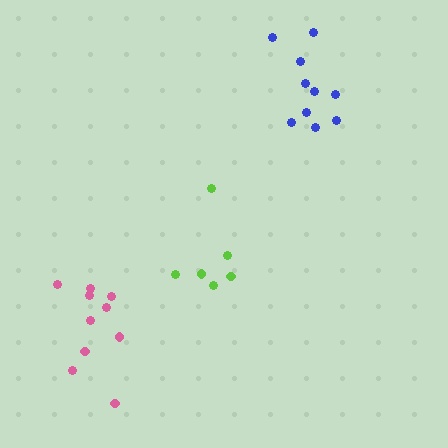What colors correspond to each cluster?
The clusters are colored: pink, lime, blue.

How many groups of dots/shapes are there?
There are 3 groups.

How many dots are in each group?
Group 1: 10 dots, Group 2: 6 dots, Group 3: 10 dots (26 total).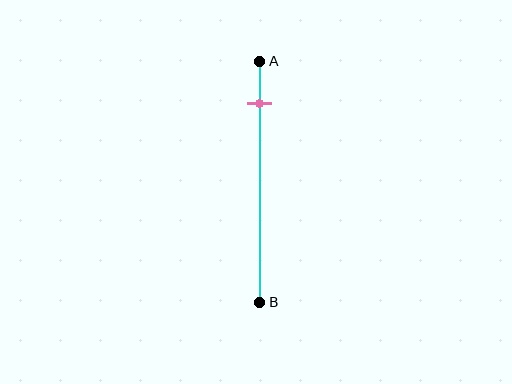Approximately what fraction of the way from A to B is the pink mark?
The pink mark is approximately 15% of the way from A to B.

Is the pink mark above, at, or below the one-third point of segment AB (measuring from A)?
The pink mark is above the one-third point of segment AB.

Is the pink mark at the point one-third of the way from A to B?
No, the mark is at about 15% from A, not at the 33% one-third point.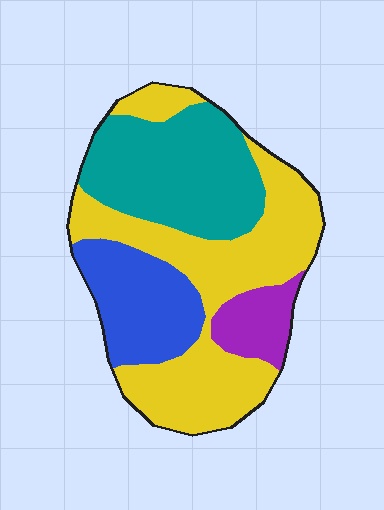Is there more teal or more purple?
Teal.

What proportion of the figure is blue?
Blue covers roughly 20% of the figure.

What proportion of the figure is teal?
Teal covers around 30% of the figure.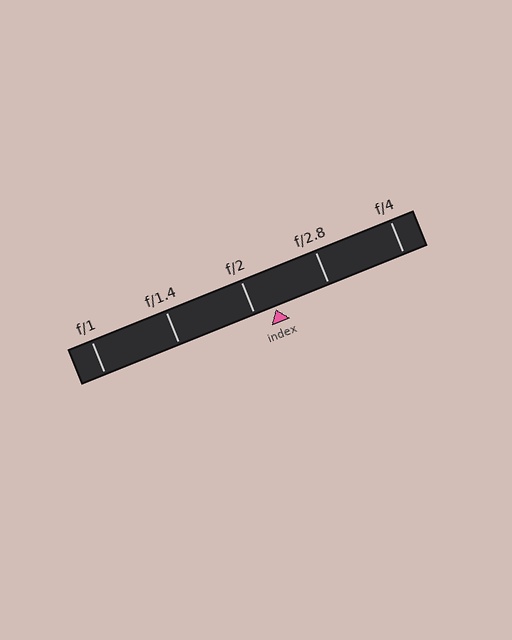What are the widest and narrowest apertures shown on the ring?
The widest aperture shown is f/1 and the narrowest is f/4.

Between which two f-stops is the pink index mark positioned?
The index mark is between f/2 and f/2.8.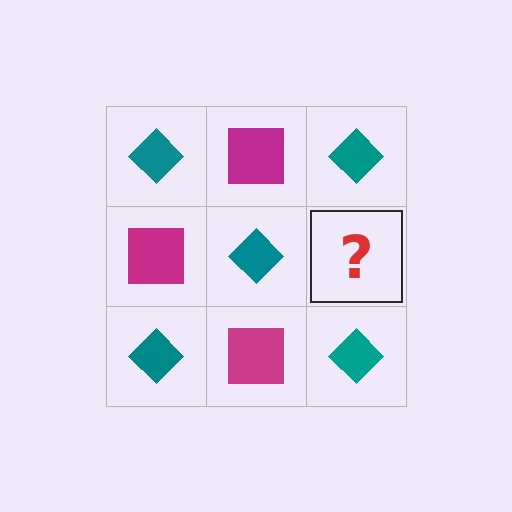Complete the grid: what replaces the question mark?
The question mark should be replaced with a magenta square.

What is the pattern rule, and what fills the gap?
The rule is that it alternates teal diamond and magenta square in a checkerboard pattern. The gap should be filled with a magenta square.